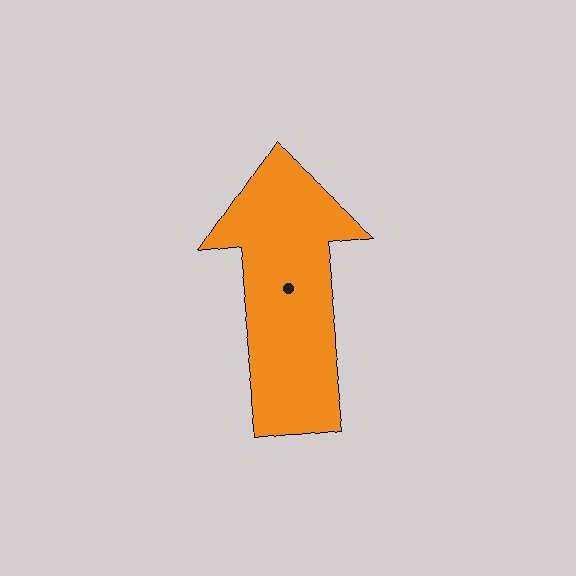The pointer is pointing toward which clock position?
Roughly 12 o'clock.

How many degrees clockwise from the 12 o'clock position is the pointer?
Approximately 353 degrees.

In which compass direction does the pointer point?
North.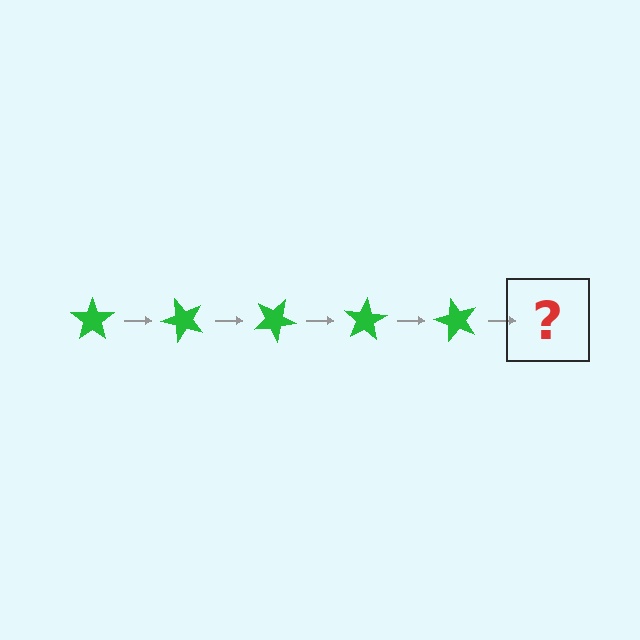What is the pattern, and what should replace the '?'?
The pattern is that the star rotates 50 degrees each step. The '?' should be a green star rotated 250 degrees.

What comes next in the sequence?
The next element should be a green star rotated 250 degrees.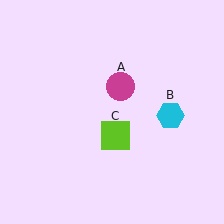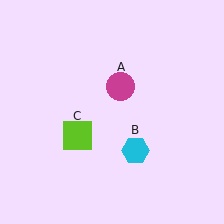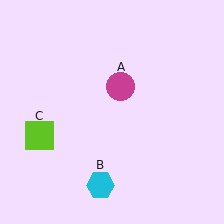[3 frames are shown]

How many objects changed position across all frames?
2 objects changed position: cyan hexagon (object B), lime square (object C).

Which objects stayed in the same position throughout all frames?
Magenta circle (object A) remained stationary.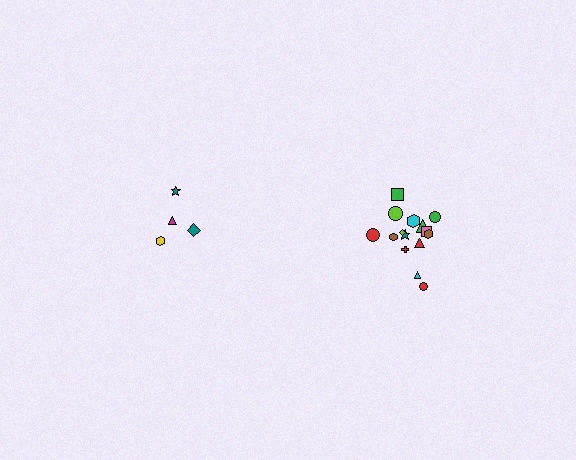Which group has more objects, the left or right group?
The right group.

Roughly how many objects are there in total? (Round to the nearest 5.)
Roughly 20 objects in total.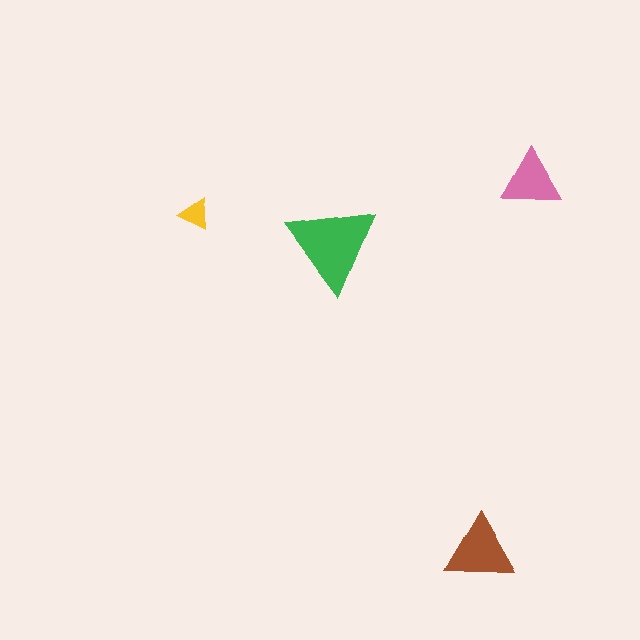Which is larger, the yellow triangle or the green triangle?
The green one.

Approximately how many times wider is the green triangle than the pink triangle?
About 1.5 times wider.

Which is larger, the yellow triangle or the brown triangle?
The brown one.